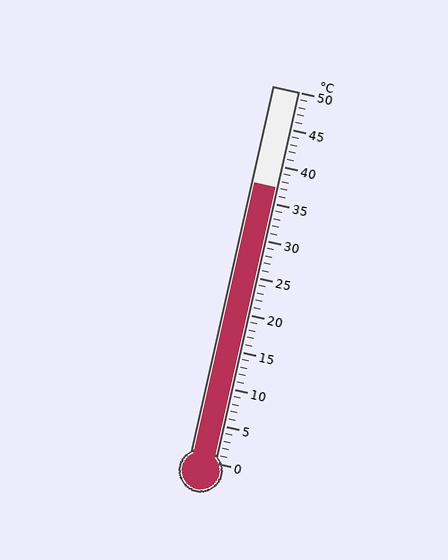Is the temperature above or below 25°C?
The temperature is above 25°C.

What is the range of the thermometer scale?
The thermometer scale ranges from 0°C to 50°C.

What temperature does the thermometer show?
The thermometer shows approximately 37°C.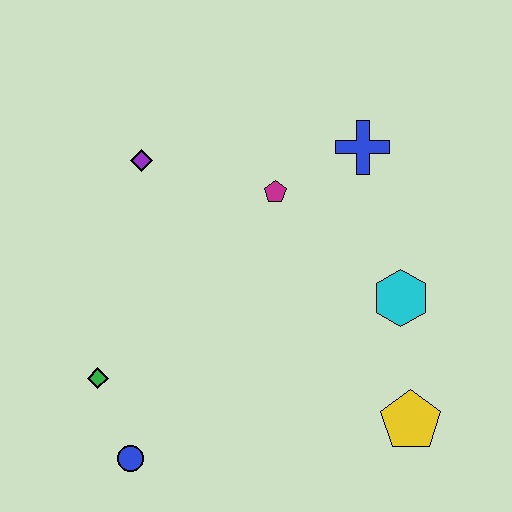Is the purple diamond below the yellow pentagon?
No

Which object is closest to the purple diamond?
The magenta pentagon is closest to the purple diamond.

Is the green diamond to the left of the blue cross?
Yes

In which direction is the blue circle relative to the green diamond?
The blue circle is below the green diamond.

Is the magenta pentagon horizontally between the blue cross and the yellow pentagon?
No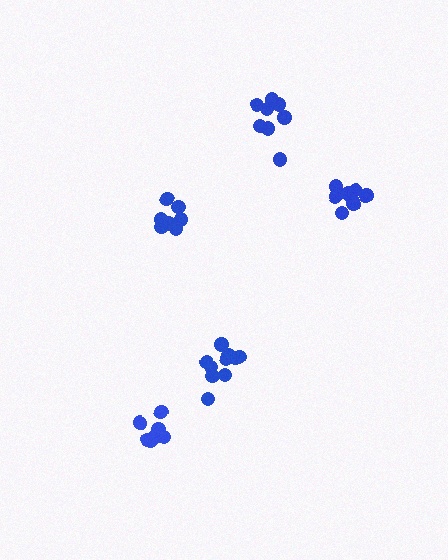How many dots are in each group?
Group 1: 7 dots, Group 2: 10 dots, Group 3: 8 dots, Group 4: 7 dots, Group 5: 7 dots (39 total).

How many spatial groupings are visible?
There are 5 spatial groupings.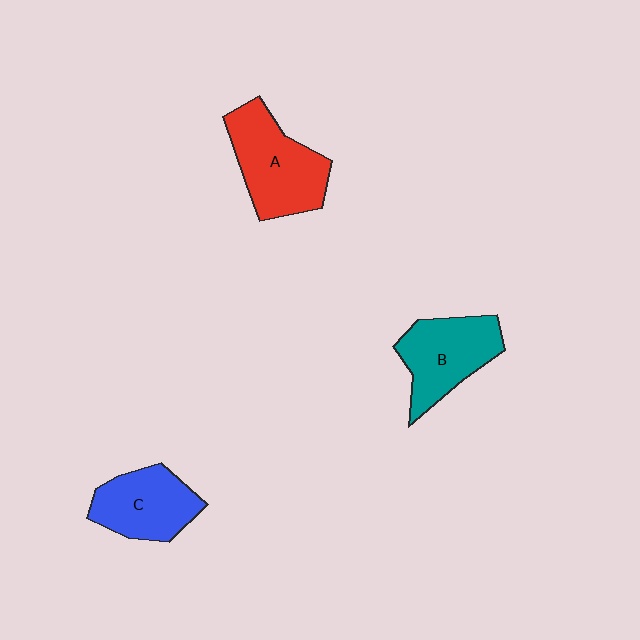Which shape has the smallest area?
Shape C (blue).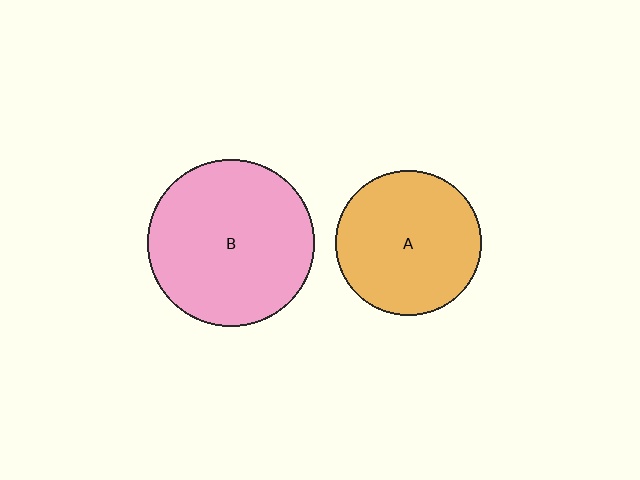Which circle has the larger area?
Circle B (pink).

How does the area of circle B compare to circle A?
Approximately 1.3 times.